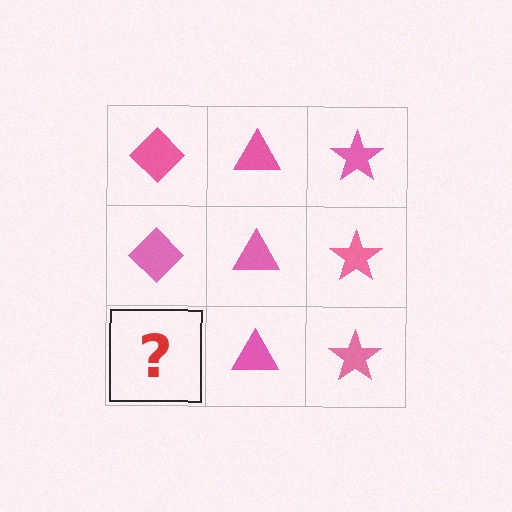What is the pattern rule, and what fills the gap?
The rule is that each column has a consistent shape. The gap should be filled with a pink diamond.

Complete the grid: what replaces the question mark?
The question mark should be replaced with a pink diamond.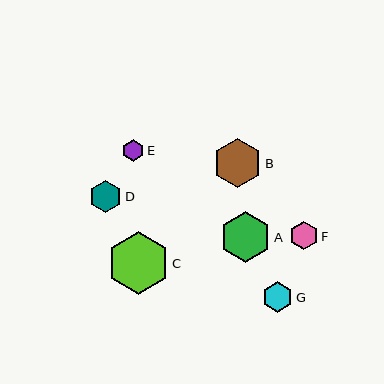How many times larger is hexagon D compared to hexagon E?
Hexagon D is approximately 1.5 times the size of hexagon E.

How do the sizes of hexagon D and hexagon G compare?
Hexagon D and hexagon G are approximately the same size.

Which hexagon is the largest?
Hexagon C is the largest with a size of approximately 63 pixels.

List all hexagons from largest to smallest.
From largest to smallest: C, A, B, D, G, F, E.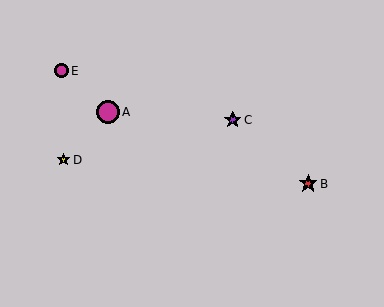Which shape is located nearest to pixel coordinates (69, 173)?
The yellow star (labeled D) at (63, 160) is nearest to that location.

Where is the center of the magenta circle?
The center of the magenta circle is at (108, 112).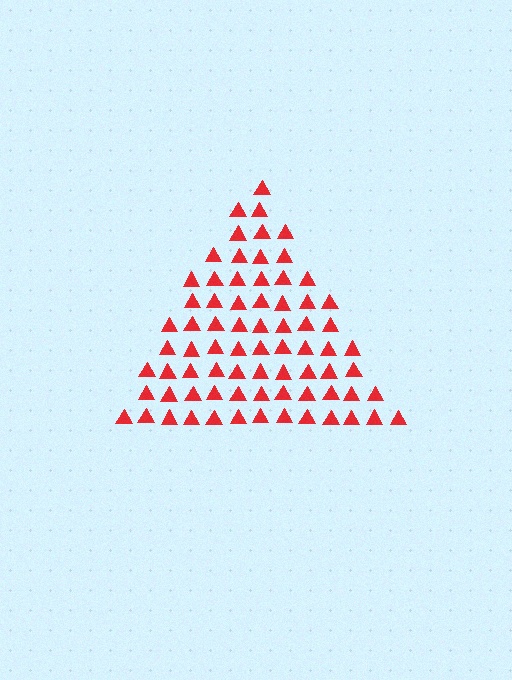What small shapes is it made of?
It is made of small triangles.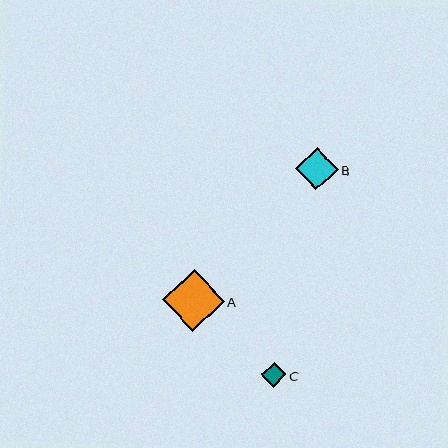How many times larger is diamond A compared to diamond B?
Diamond A is approximately 1.4 times the size of diamond B.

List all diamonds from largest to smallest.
From largest to smallest: A, B, C.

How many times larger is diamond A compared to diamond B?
Diamond A is approximately 1.4 times the size of diamond B.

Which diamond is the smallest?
Diamond C is the smallest with a size of approximately 25 pixels.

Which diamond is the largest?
Diamond A is the largest with a size of approximately 62 pixels.